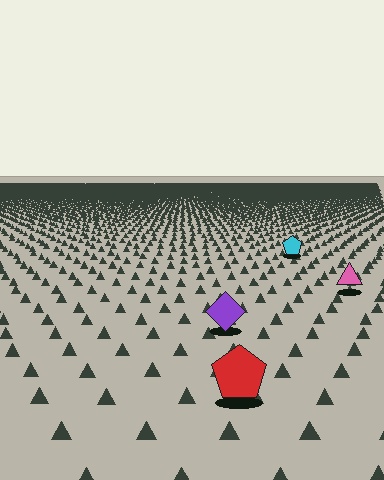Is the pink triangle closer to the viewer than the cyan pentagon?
Yes. The pink triangle is closer — you can tell from the texture gradient: the ground texture is coarser near it.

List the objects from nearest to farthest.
From nearest to farthest: the red pentagon, the purple diamond, the pink triangle, the cyan pentagon.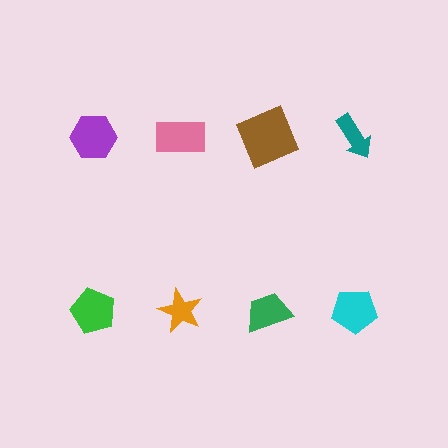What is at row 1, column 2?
A pink rectangle.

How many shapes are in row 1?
4 shapes.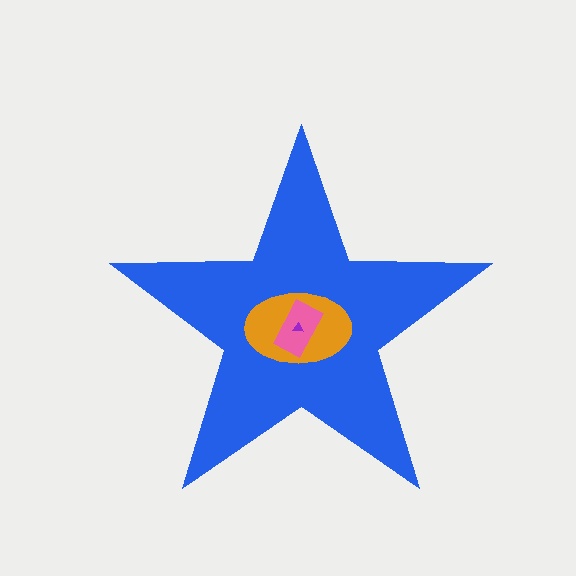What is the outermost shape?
The blue star.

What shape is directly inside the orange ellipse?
The pink rectangle.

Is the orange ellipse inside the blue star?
Yes.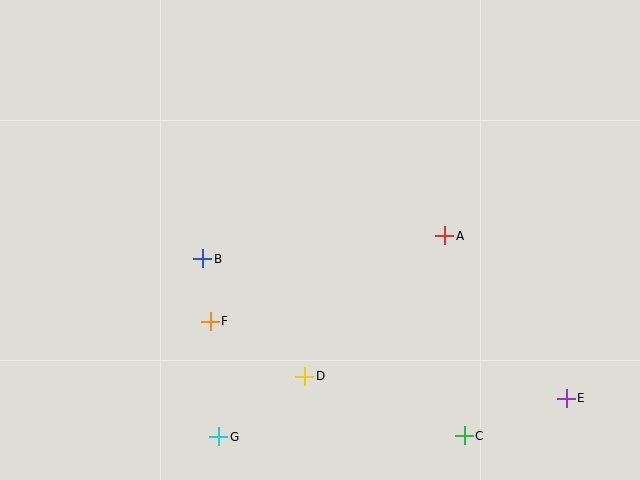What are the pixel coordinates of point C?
Point C is at (464, 436).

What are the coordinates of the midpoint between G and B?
The midpoint between G and B is at (211, 348).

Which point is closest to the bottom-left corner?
Point G is closest to the bottom-left corner.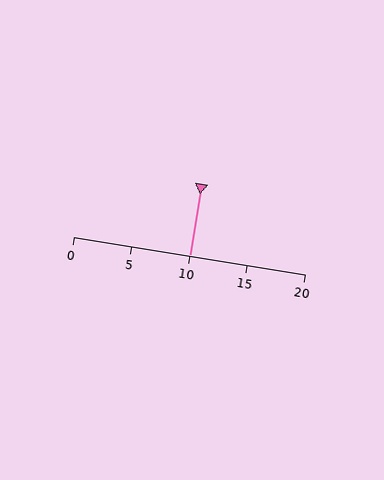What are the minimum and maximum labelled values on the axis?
The axis runs from 0 to 20.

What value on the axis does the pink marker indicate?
The marker indicates approximately 10.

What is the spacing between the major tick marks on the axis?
The major ticks are spaced 5 apart.